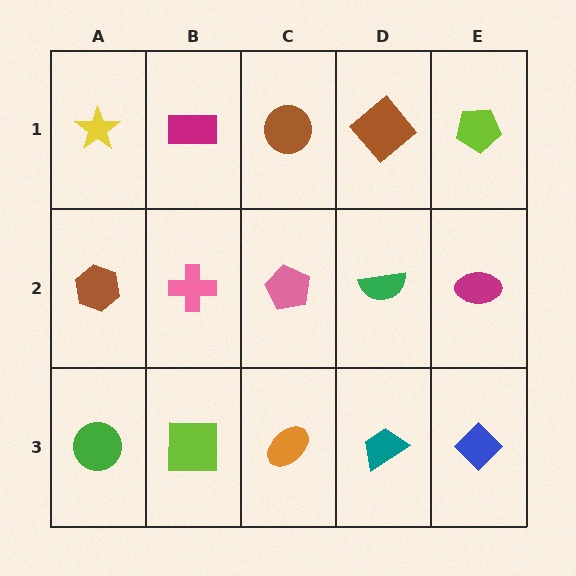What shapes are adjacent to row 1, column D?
A green semicircle (row 2, column D), a brown circle (row 1, column C), a lime pentagon (row 1, column E).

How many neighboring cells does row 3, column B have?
3.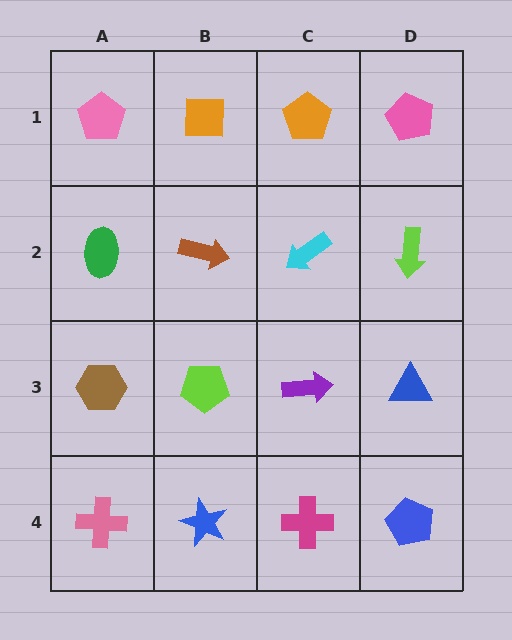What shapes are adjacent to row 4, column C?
A purple arrow (row 3, column C), a blue star (row 4, column B), a blue pentagon (row 4, column D).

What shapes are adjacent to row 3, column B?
A brown arrow (row 2, column B), a blue star (row 4, column B), a brown hexagon (row 3, column A), a purple arrow (row 3, column C).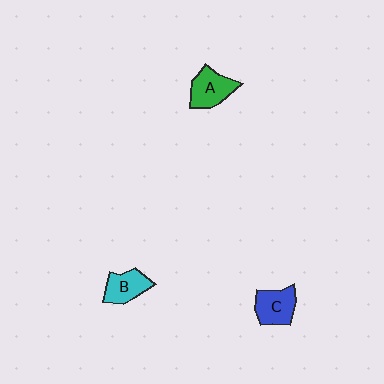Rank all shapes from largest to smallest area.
From largest to smallest: A (green), C (blue), B (cyan).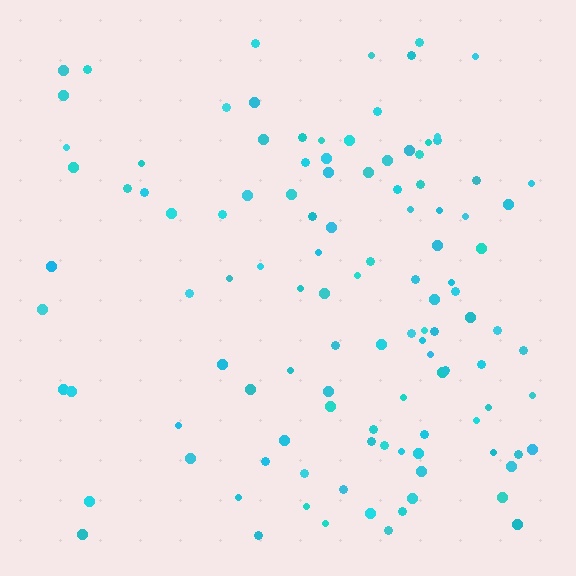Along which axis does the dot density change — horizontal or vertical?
Horizontal.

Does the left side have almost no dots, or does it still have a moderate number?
Still a moderate number, just noticeably fewer than the right.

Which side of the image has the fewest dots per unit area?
The left.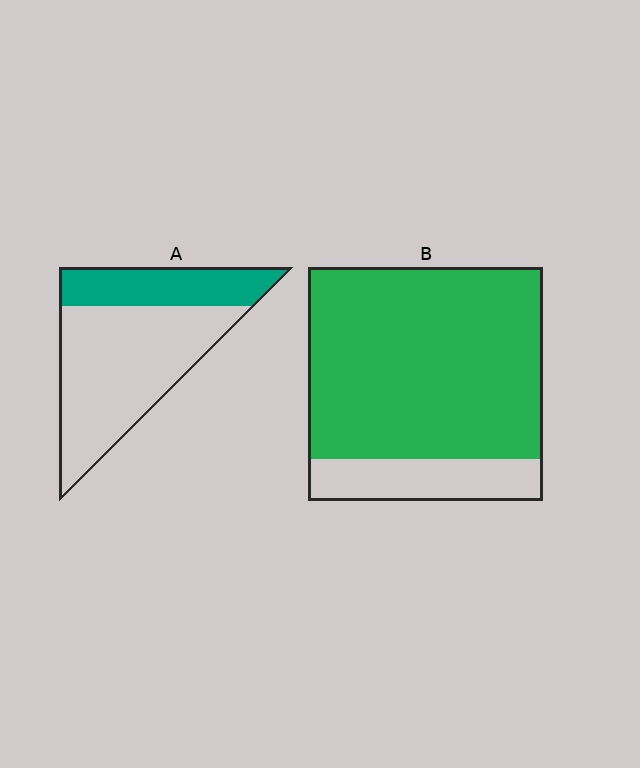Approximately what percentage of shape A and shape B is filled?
A is approximately 30% and B is approximately 80%.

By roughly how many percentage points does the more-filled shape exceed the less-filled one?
By roughly 50 percentage points (B over A).